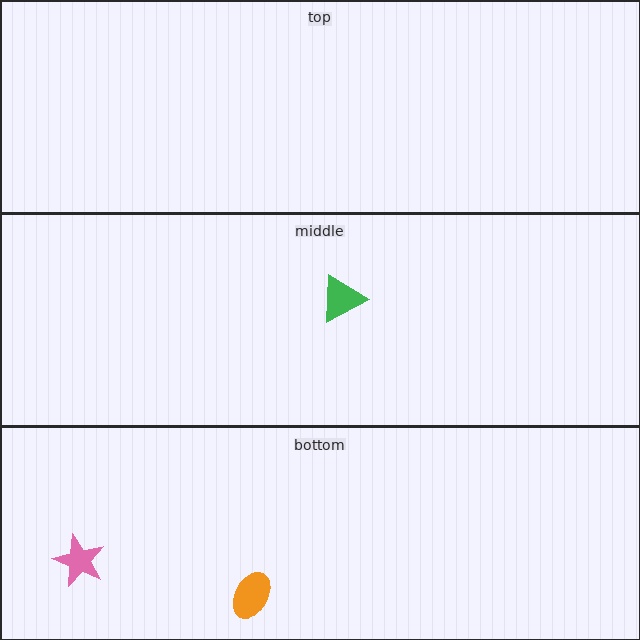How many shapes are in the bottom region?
2.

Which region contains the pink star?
The bottom region.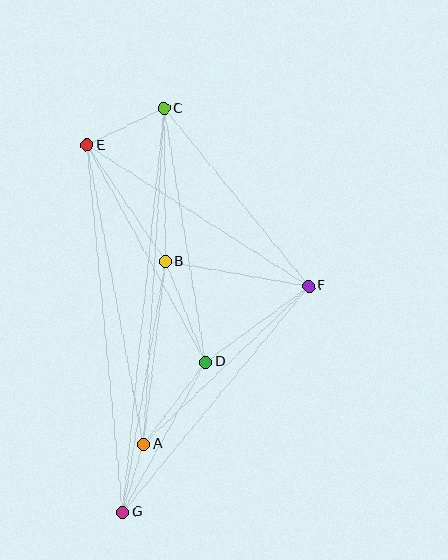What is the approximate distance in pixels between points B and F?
The distance between B and F is approximately 145 pixels.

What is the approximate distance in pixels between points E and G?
The distance between E and G is approximately 369 pixels.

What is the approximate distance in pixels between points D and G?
The distance between D and G is approximately 172 pixels.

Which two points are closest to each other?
Points A and G are closest to each other.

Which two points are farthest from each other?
Points C and G are farthest from each other.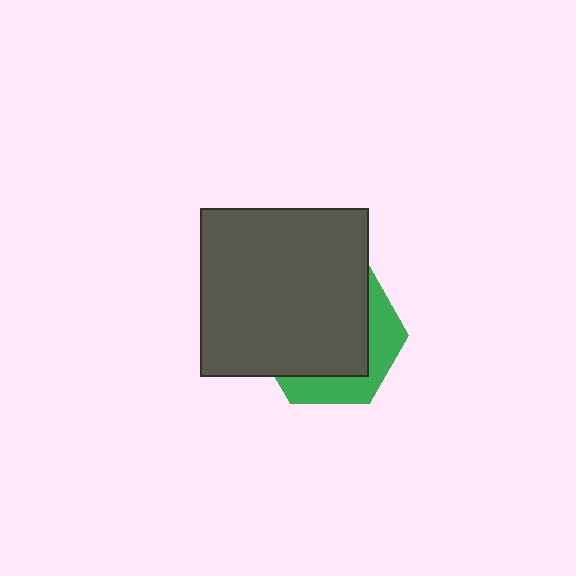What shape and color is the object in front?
The object in front is a dark gray square.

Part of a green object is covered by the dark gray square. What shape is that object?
It is a hexagon.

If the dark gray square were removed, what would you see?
You would see the complete green hexagon.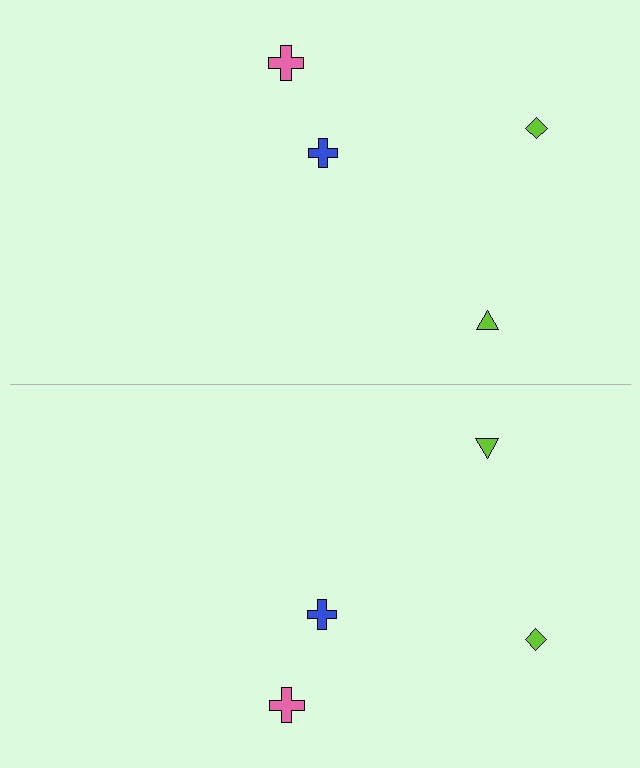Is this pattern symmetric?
Yes, this pattern has bilateral (reflection) symmetry.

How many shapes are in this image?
There are 8 shapes in this image.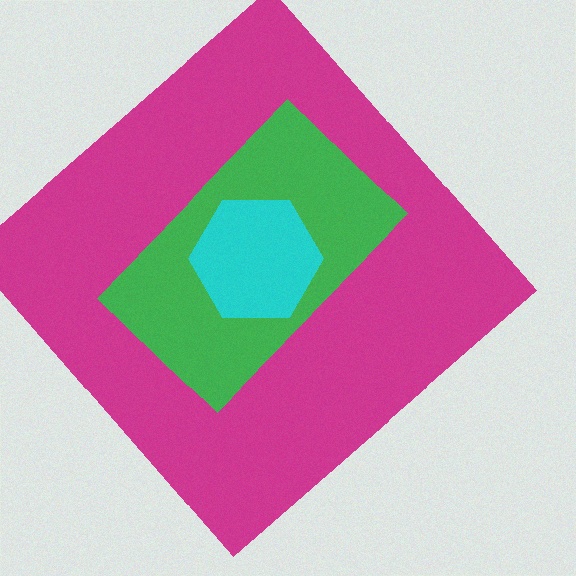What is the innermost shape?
The cyan hexagon.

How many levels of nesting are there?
3.